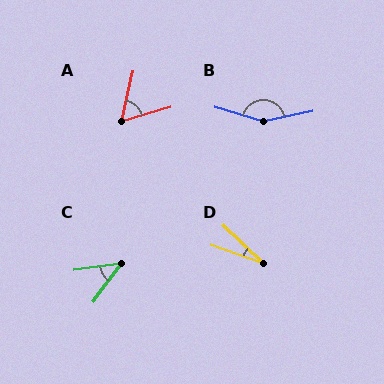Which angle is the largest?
B, at approximately 152 degrees.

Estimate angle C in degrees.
Approximately 45 degrees.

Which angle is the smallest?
D, at approximately 24 degrees.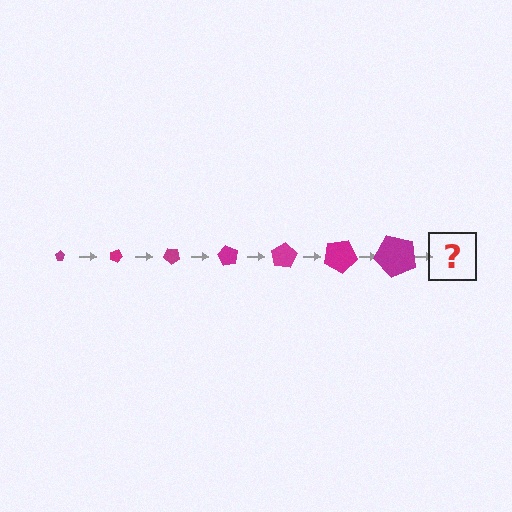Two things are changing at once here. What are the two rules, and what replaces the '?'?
The two rules are that the pentagon grows larger each step and it rotates 20 degrees each step. The '?' should be a pentagon, larger than the previous one and rotated 140 degrees from the start.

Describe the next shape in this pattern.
It should be a pentagon, larger than the previous one and rotated 140 degrees from the start.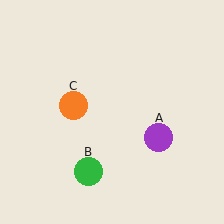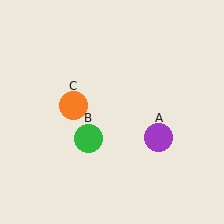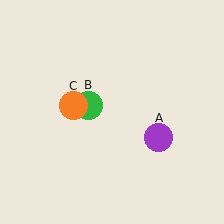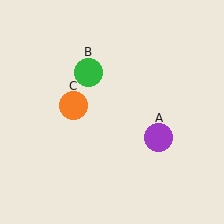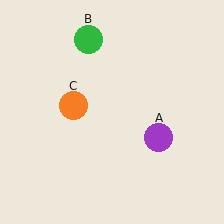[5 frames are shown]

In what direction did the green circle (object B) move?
The green circle (object B) moved up.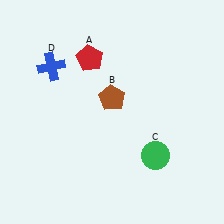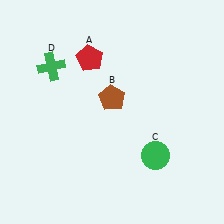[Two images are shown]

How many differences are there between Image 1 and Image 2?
There is 1 difference between the two images.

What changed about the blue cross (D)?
In Image 1, D is blue. In Image 2, it changed to green.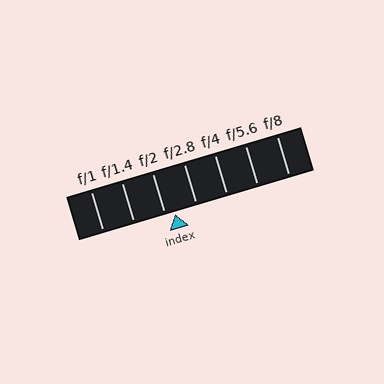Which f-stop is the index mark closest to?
The index mark is closest to f/2.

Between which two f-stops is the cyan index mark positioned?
The index mark is between f/2 and f/2.8.